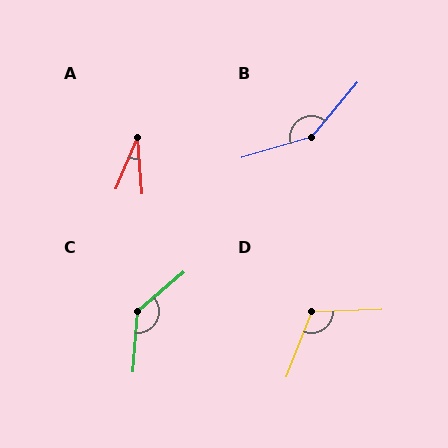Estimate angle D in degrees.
Approximately 114 degrees.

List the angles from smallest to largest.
A (27°), D (114°), C (134°), B (147°).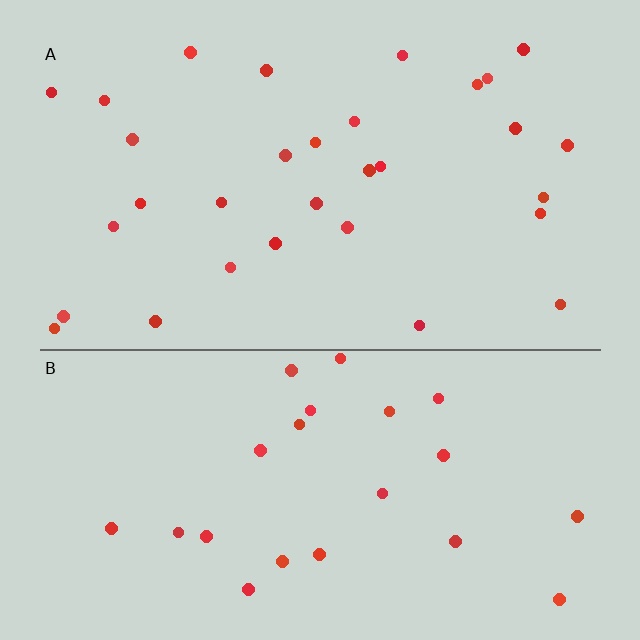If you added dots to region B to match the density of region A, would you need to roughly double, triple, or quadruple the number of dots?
Approximately double.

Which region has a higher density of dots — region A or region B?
A (the top).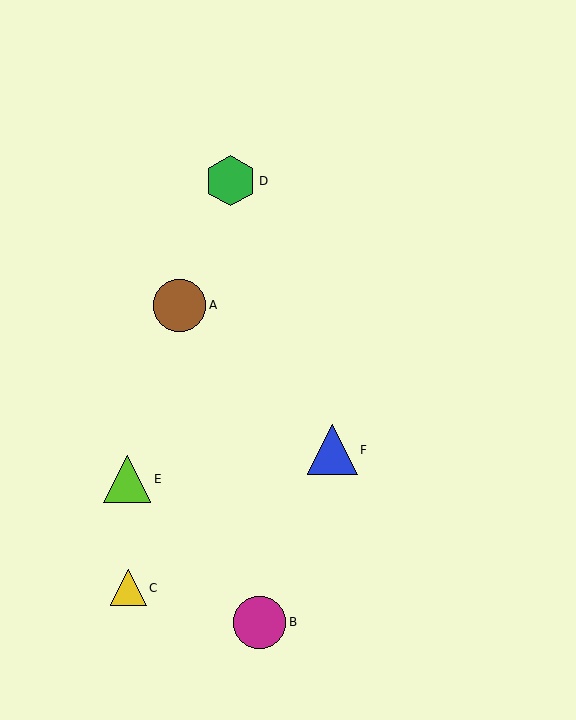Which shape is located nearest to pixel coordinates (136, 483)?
The lime triangle (labeled E) at (127, 479) is nearest to that location.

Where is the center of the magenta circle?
The center of the magenta circle is at (259, 623).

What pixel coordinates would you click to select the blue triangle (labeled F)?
Click at (332, 450) to select the blue triangle F.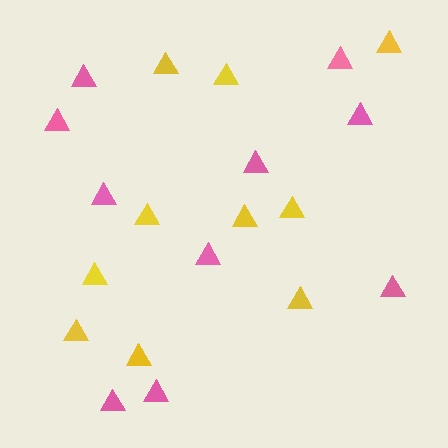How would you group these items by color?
There are 2 groups: one group of pink triangles (10) and one group of yellow triangles (10).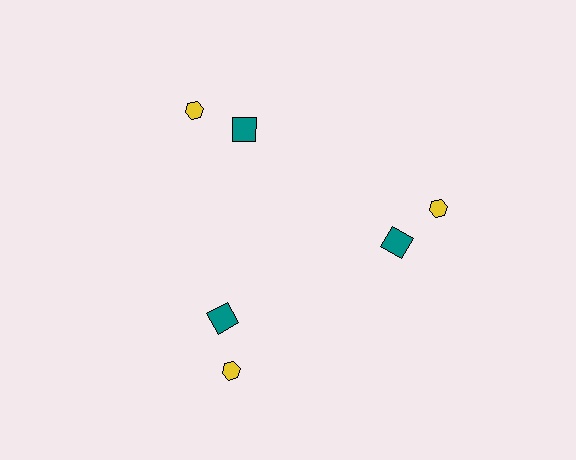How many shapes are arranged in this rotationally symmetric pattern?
There are 6 shapes, arranged in 3 groups of 2.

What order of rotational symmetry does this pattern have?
This pattern has 3-fold rotational symmetry.